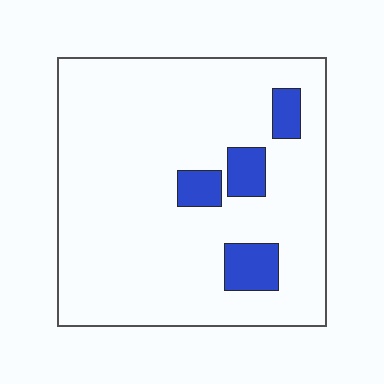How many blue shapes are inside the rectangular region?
4.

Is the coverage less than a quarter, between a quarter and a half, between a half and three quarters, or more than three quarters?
Less than a quarter.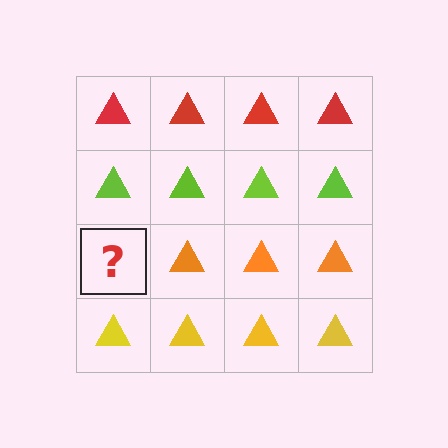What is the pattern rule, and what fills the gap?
The rule is that each row has a consistent color. The gap should be filled with an orange triangle.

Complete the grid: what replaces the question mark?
The question mark should be replaced with an orange triangle.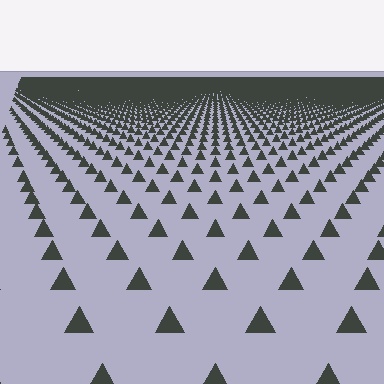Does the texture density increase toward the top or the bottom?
Density increases toward the top.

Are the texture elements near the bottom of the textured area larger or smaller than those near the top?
Larger. Near the bottom, elements are closer to the viewer and appear at a bigger on-screen size.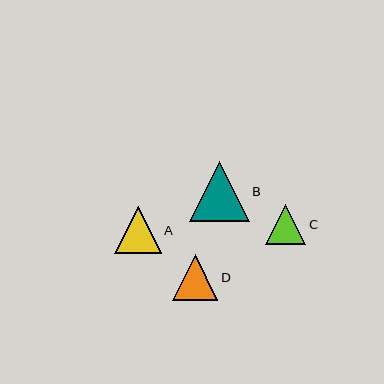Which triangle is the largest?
Triangle B is the largest with a size of approximately 60 pixels.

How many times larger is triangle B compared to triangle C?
Triangle B is approximately 1.5 times the size of triangle C.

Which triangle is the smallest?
Triangle C is the smallest with a size of approximately 40 pixels.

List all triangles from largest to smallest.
From largest to smallest: B, A, D, C.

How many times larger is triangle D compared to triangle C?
Triangle D is approximately 1.1 times the size of triangle C.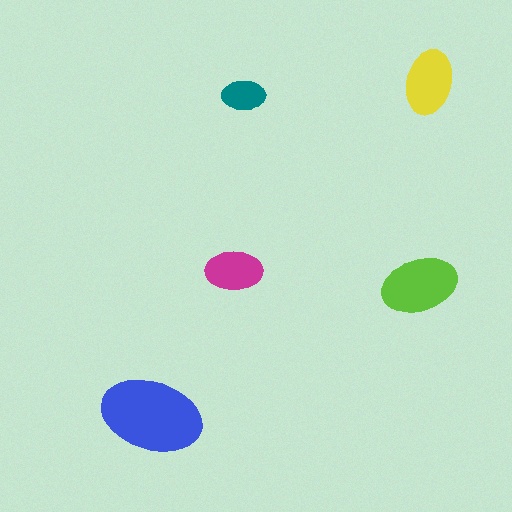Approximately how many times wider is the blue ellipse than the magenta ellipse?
About 2 times wider.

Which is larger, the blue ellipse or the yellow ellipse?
The blue one.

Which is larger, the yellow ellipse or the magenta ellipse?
The yellow one.